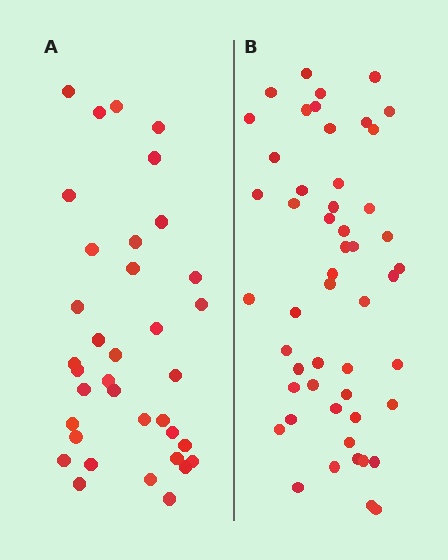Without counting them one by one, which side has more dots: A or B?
Region B (the right region) has more dots.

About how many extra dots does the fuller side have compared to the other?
Region B has approximately 15 more dots than region A.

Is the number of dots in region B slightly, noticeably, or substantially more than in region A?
Region B has noticeably more, but not dramatically so. The ratio is roughly 1.4 to 1.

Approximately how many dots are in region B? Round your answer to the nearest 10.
About 50 dots. (The exact count is 51, which rounds to 50.)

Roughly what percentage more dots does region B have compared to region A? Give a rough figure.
About 40% more.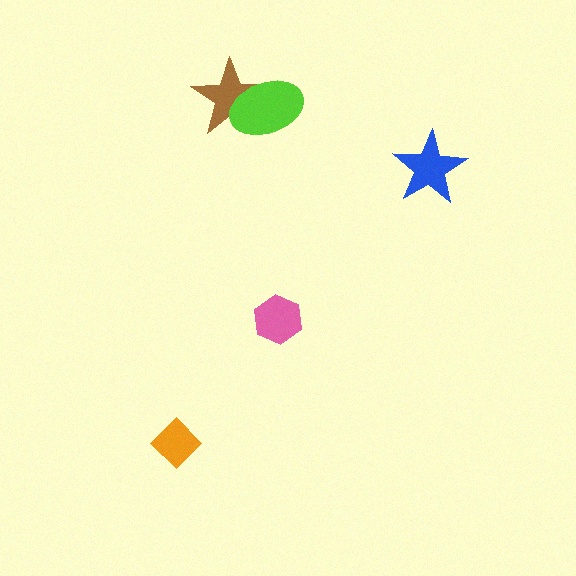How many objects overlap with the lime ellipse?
1 object overlaps with the lime ellipse.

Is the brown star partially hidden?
Yes, it is partially covered by another shape.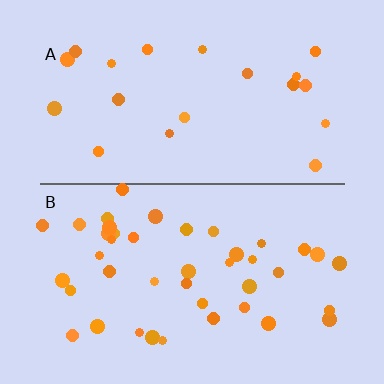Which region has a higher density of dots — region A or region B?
B (the bottom).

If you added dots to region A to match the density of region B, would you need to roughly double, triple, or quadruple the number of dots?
Approximately double.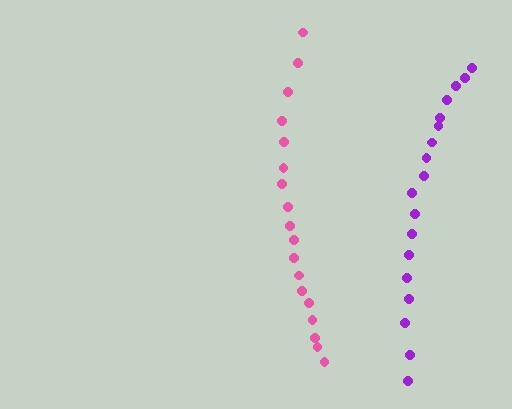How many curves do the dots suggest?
There are 2 distinct paths.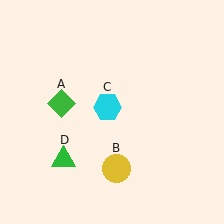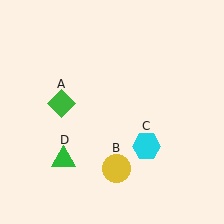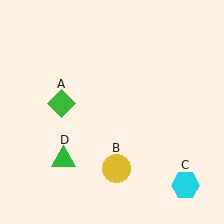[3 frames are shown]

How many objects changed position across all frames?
1 object changed position: cyan hexagon (object C).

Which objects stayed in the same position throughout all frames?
Green diamond (object A) and yellow circle (object B) and green triangle (object D) remained stationary.